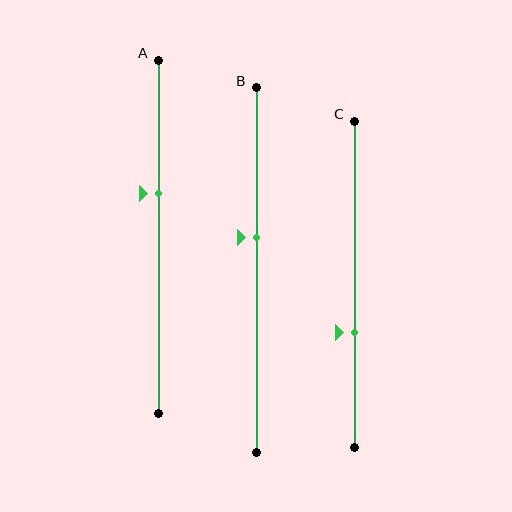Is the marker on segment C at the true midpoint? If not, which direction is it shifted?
No, the marker on segment C is shifted downward by about 15% of the segment length.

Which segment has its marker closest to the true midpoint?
Segment B has its marker closest to the true midpoint.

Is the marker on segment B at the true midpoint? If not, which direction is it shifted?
No, the marker on segment B is shifted upward by about 9% of the segment length.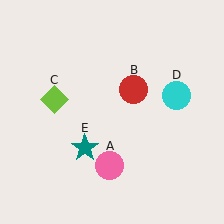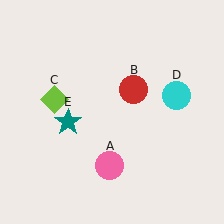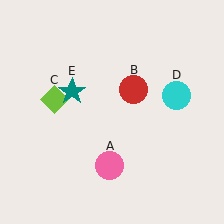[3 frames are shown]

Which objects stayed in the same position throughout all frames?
Pink circle (object A) and red circle (object B) and lime diamond (object C) and cyan circle (object D) remained stationary.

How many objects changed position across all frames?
1 object changed position: teal star (object E).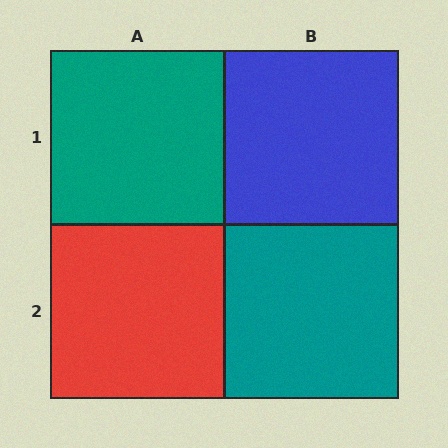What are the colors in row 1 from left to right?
Teal, blue.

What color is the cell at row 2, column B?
Teal.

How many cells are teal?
2 cells are teal.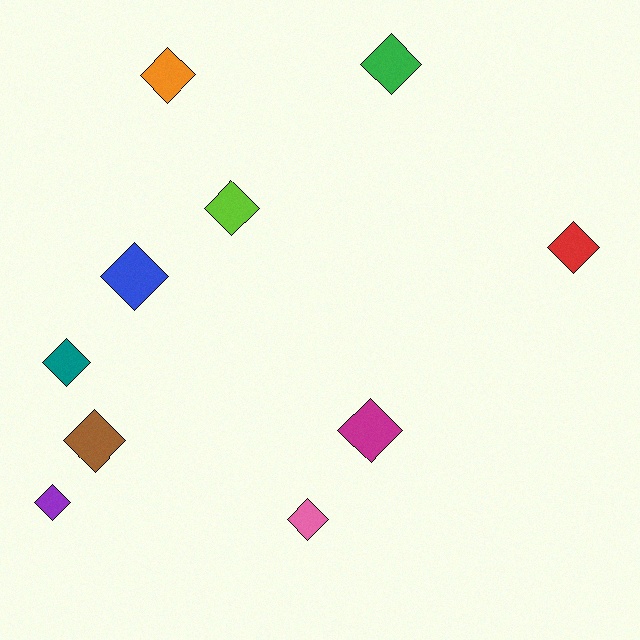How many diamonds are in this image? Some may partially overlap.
There are 10 diamonds.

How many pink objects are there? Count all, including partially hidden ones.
There is 1 pink object.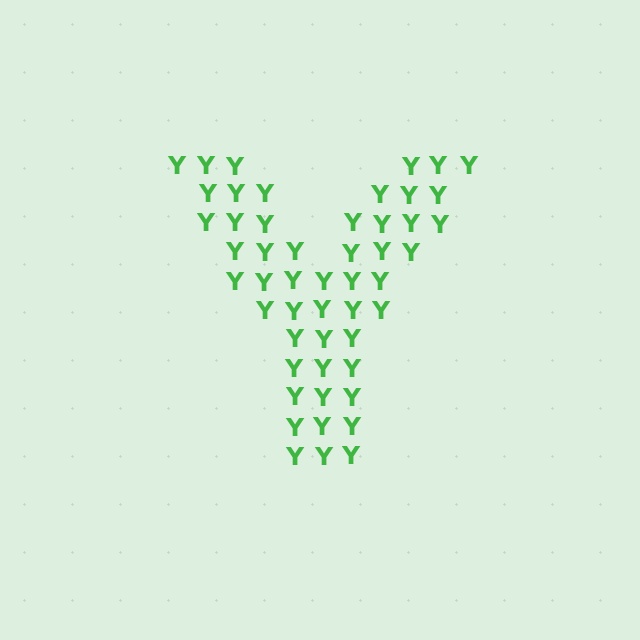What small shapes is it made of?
It is made of small letter Y's.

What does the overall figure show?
The overall figure shows the letter Y.